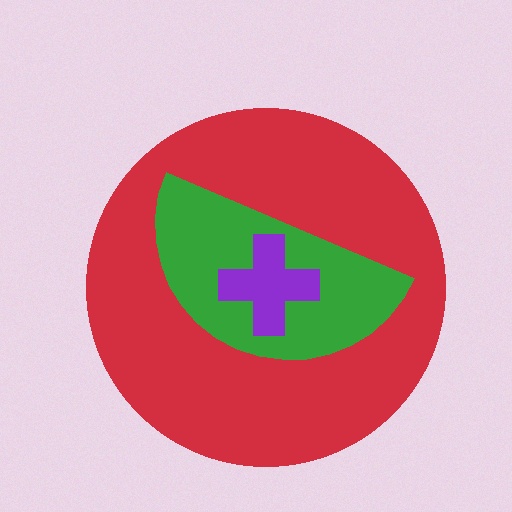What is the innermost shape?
The purple cross.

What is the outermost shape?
The red circle.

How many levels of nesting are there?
3.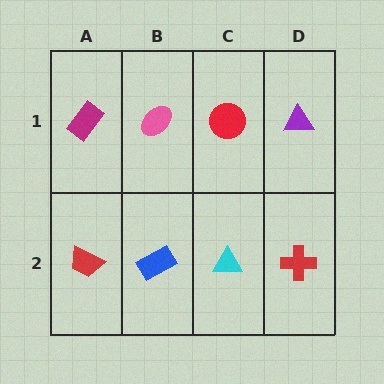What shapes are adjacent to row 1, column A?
A red trapezoid (row 2, column A), a pink ellipse (row 1, column B).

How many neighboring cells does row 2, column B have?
3.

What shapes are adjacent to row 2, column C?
A red circle (row 1, column C), a blue rectangle (row 2, column B), a red cross (row 2, column D).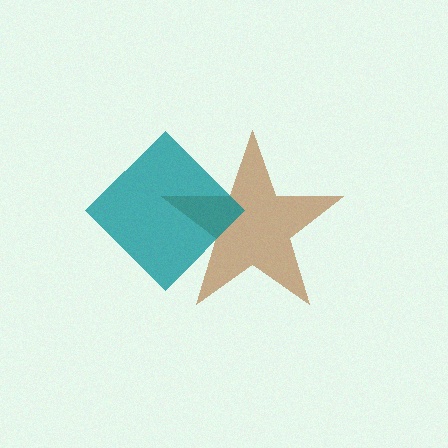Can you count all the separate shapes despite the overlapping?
Yes, there are 2 separate shapes.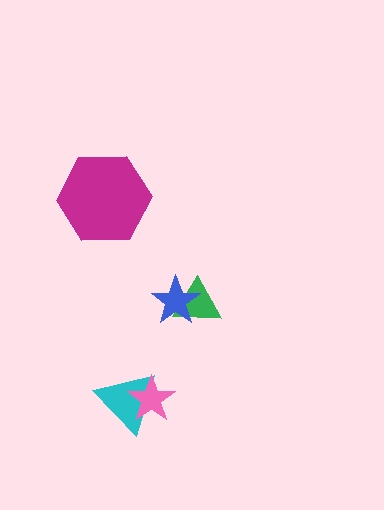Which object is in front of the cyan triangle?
The pink star is in front of the cyan triangle.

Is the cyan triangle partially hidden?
Yes, it is partially covered by another shape.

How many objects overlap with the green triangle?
1 object overlaps with the green triangle.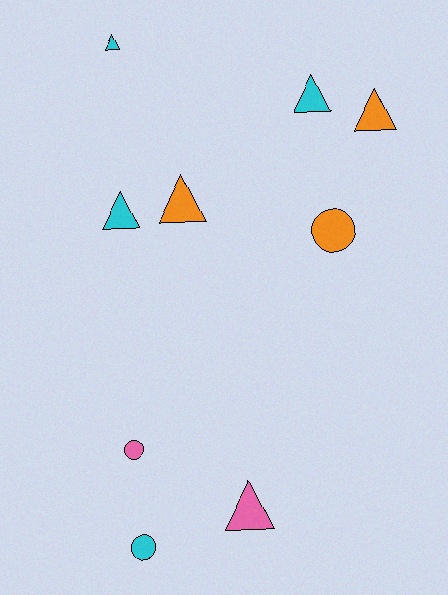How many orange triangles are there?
There are 2 orange triangles.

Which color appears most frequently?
Cyan, with 4 objects.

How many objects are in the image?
There are 9 objects.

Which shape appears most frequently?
Triangle, with 6 objects.